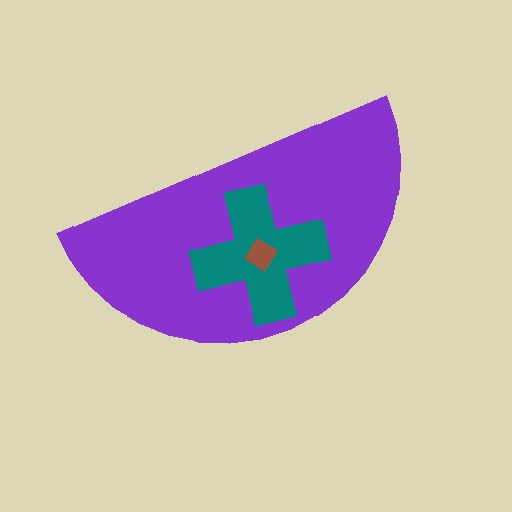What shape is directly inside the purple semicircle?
The teal cross.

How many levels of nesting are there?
3.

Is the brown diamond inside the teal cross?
Yes.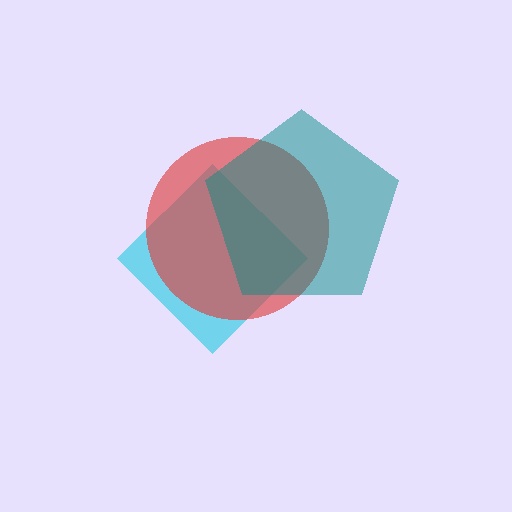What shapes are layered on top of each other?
The layered shapes are: a cyan diamond, a red circle, a teal pentagon.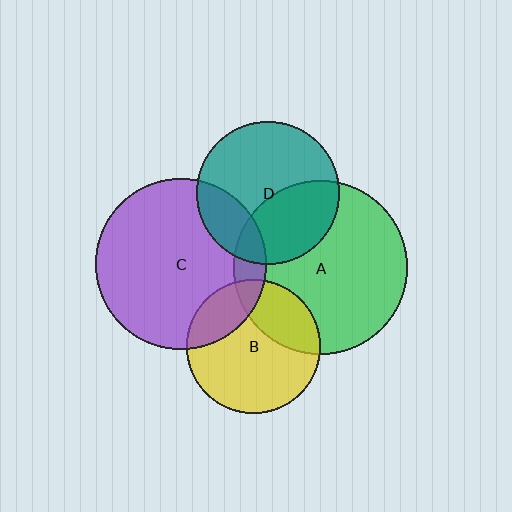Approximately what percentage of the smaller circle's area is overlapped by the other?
Approximately 20%.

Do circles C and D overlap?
Yes.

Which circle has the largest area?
Circle A (green).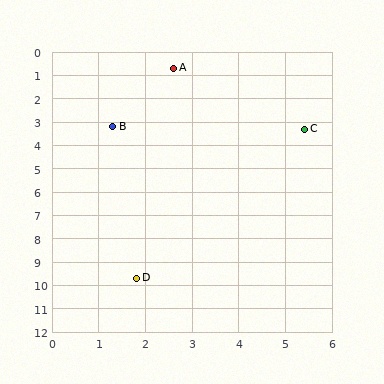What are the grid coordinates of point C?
Point C is at approximately (5.4, 3.3).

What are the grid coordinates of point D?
Point D is at approximately (1.8, 9.7).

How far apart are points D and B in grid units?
Points D and B are about 6.5 grid units apart.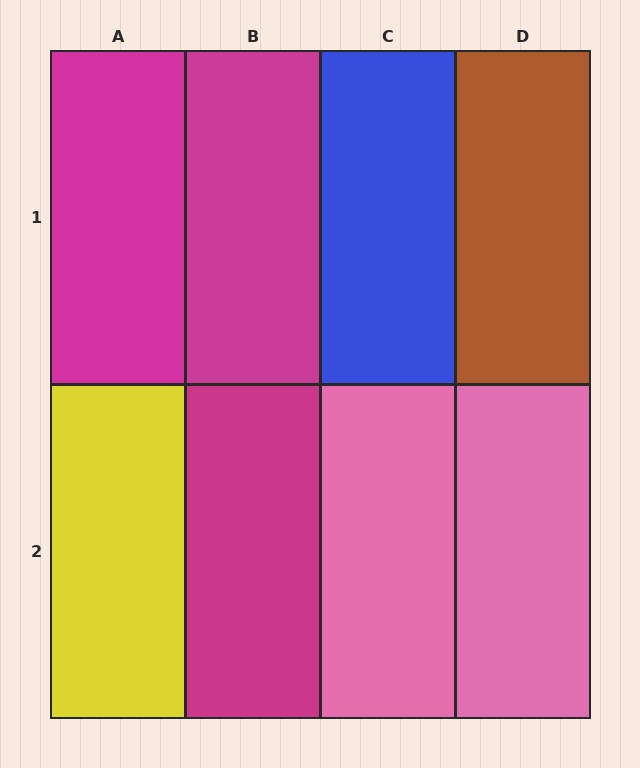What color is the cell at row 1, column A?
Magenta.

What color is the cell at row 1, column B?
Magenta.